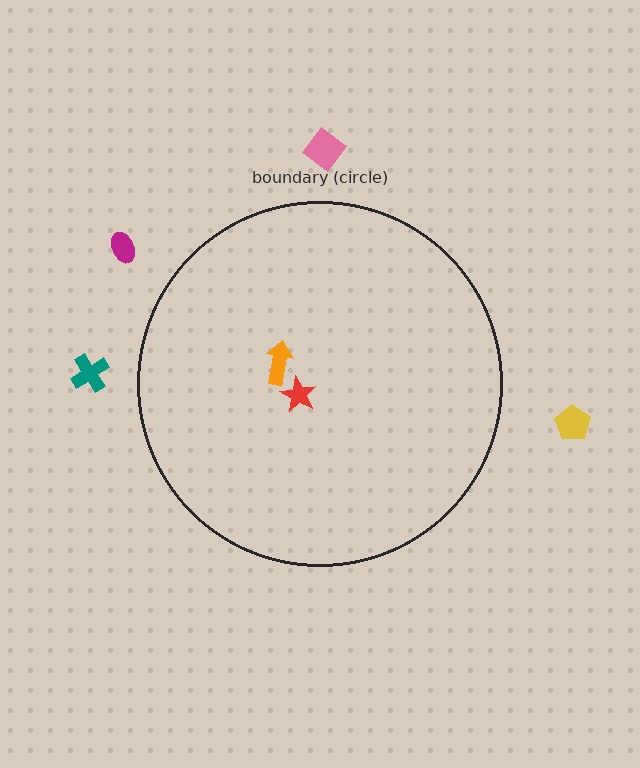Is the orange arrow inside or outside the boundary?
Inside.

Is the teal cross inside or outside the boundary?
Outside.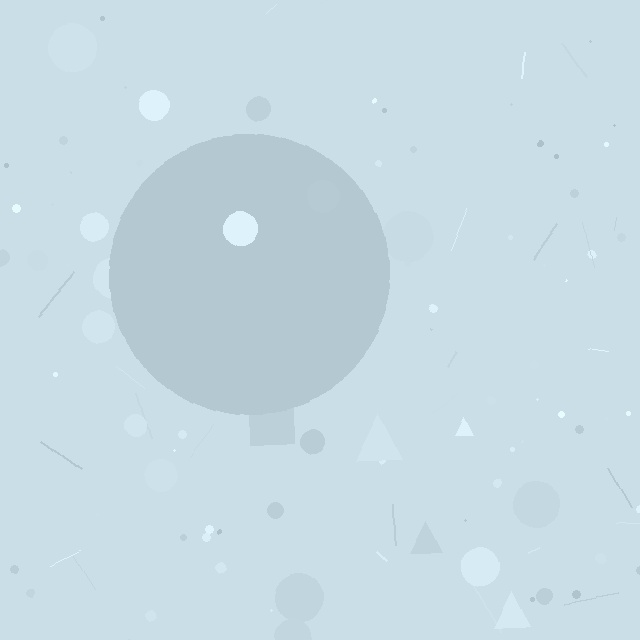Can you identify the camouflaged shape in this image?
The camouflaged shape is a circle.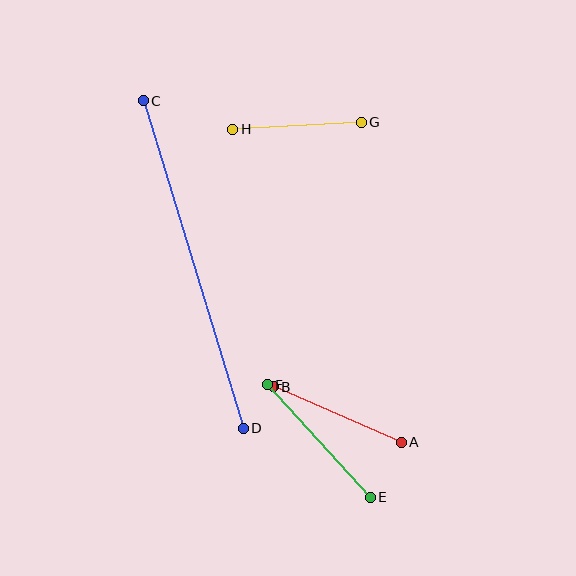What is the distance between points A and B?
The distance is approximately 139 pixels.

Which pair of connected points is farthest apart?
Points C and D are farthest apart.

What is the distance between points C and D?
The distance is approximately 342 pixels.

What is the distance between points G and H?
The distance is approximately 128 pixels.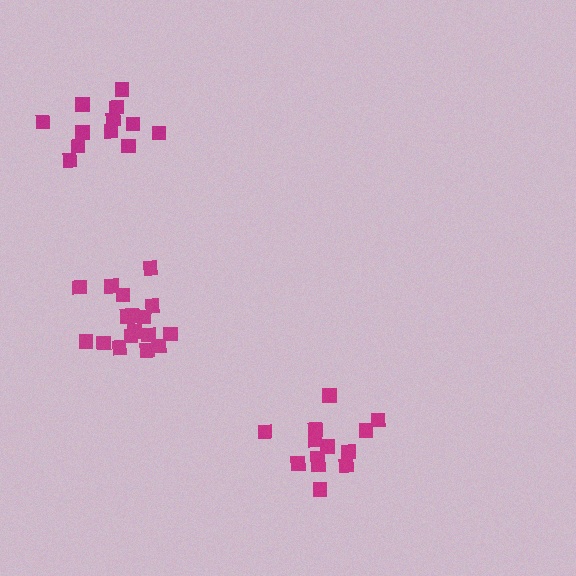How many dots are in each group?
Group 1: 12 dots, Group 2: 17 dots, Group 3: 13 dots (42 total).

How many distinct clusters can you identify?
There are 3 distinct clusters.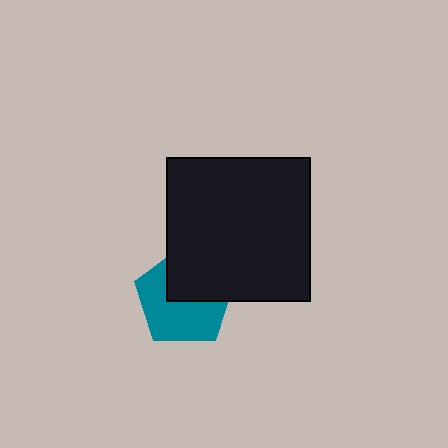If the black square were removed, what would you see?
You would see the complete teal pentagon.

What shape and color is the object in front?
The object in front is a black square.